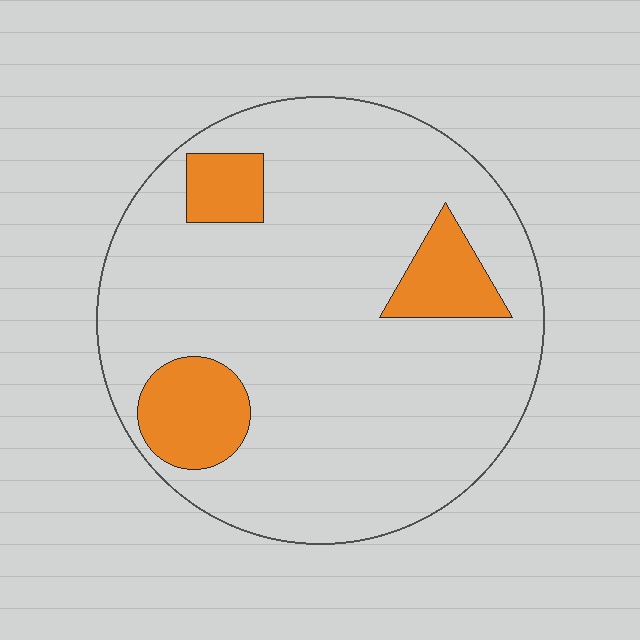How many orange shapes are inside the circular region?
3.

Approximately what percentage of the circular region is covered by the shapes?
Approximately 15%.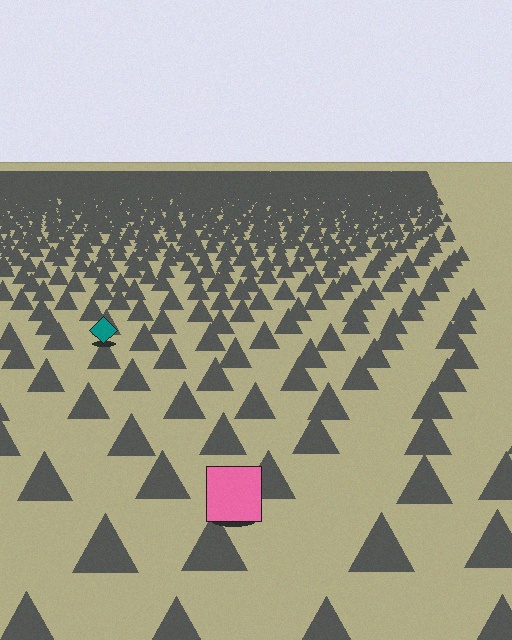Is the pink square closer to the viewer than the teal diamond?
Yes. The pink square is closer — you can tell from the texture gradient: the ground texture is coarser near it.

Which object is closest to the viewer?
The pink square is closest. The texture marks near it are larger and more spread out.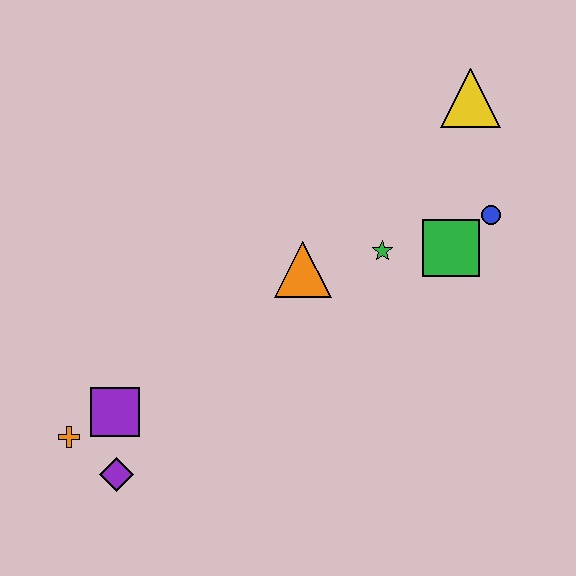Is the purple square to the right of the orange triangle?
No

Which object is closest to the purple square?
The orange cross is closest to the purple square.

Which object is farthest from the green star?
The orange cross is farthest from the green star.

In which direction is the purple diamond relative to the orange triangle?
The purple diamond is below the orange triangle.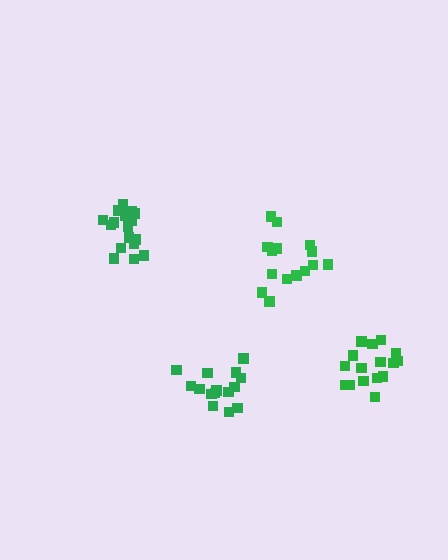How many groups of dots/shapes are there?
There are 4 groups.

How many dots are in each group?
Group 1: 20 dots, Group 2: 15 dots, Group 3: 15 dots, Group 4: 16 dots (66 total).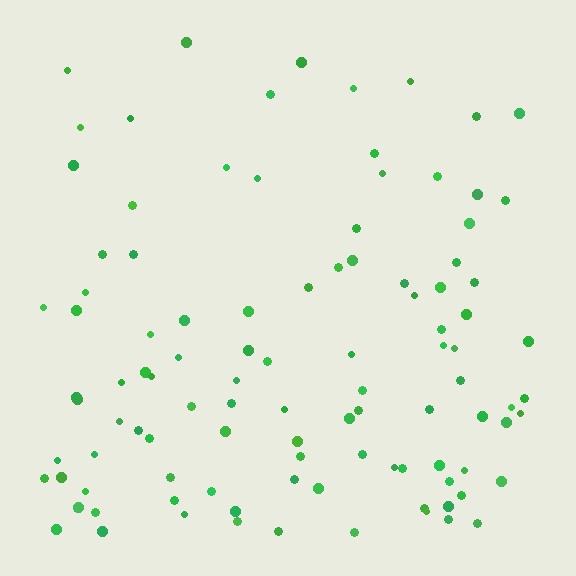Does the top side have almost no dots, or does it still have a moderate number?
Still a moderate number, just noticeably fewer than the bottom.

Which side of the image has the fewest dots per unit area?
The top.